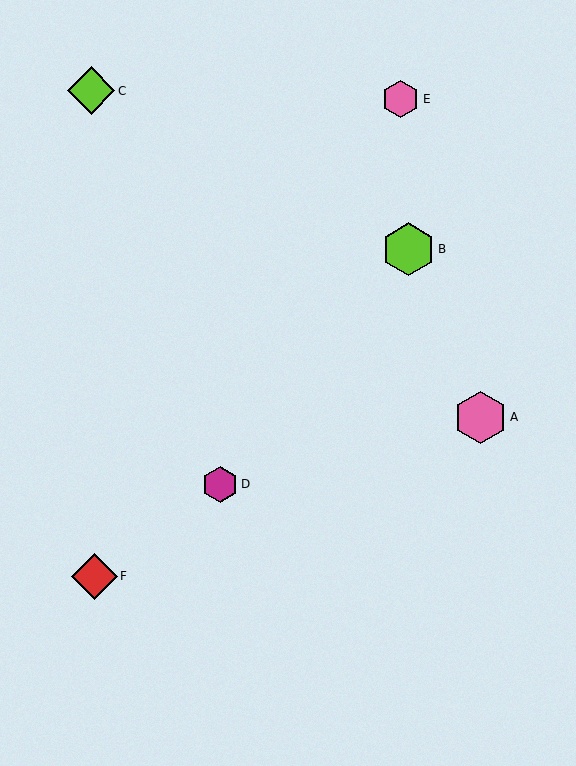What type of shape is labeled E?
Shape E is a pink hexagon.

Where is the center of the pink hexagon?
The center of the pink hexagon is at (401, 99).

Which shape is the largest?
The lime hexagon (labeled B) is the largest.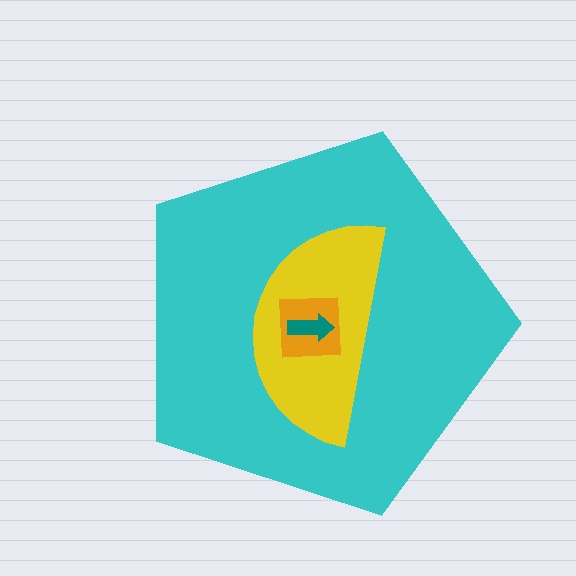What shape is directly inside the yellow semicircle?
The orange square.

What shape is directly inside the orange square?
The teal arrow.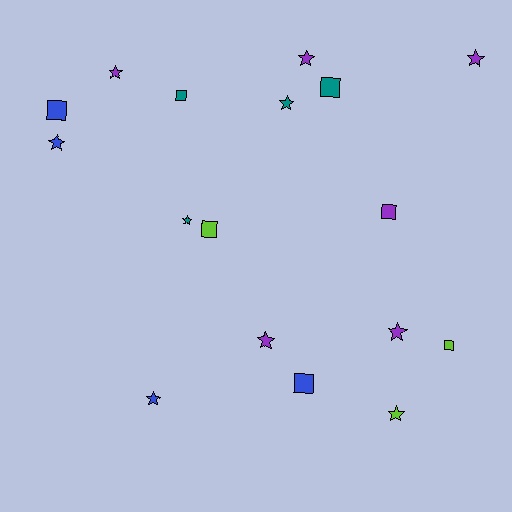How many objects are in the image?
There are 17 objects.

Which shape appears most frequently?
Star, with 10 objects.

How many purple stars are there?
There are 5 purple stars.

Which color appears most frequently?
Purple, with 6 objects.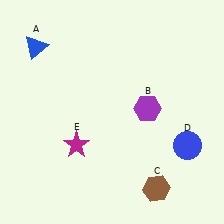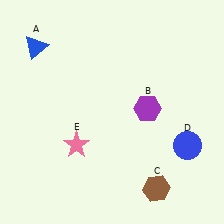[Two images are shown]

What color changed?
The star (E) changed from magenta in Image 1 to pink in Image 2.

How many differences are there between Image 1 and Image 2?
There is 1 difference between the two images.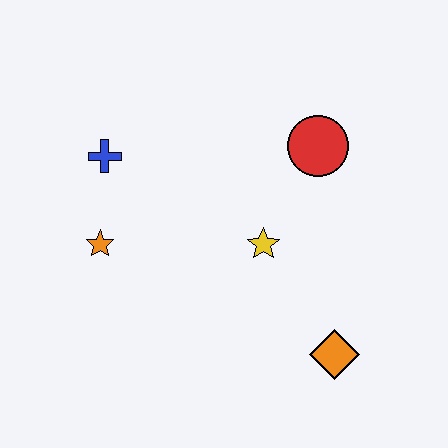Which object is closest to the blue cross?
The orange star is closest to the blue cross.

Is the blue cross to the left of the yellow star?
Yes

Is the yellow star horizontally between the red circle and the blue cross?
Yes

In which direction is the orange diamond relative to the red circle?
The orange diamond is below the red circle.